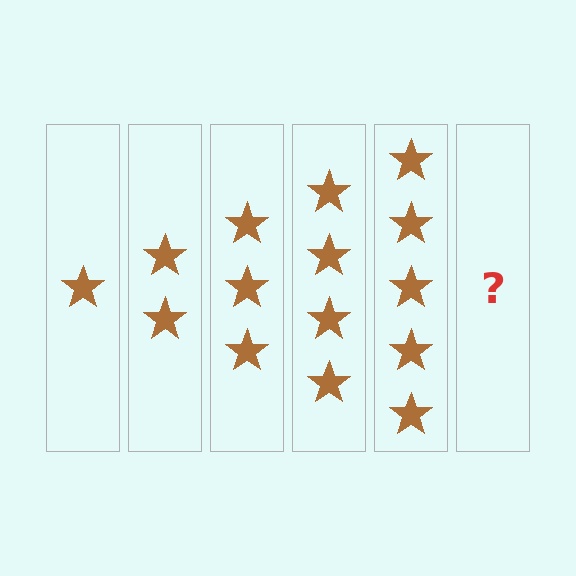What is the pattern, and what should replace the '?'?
The pattern is that each step adds one more star. The '?' should be 6 stars.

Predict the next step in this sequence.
The next step is 6 stars.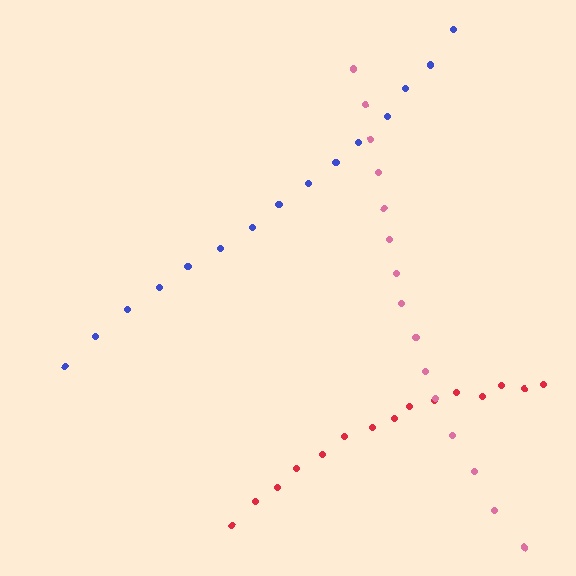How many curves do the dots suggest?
There are 3 distinct paths.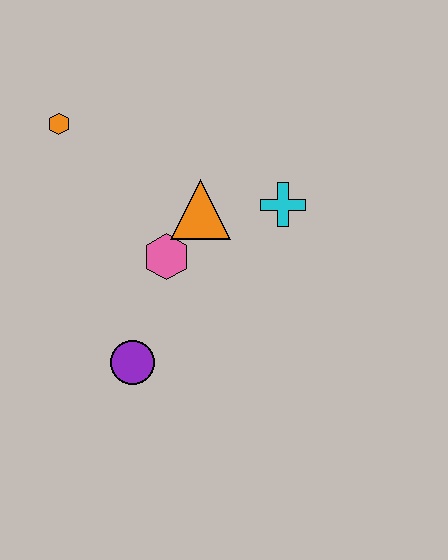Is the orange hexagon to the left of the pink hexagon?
Yes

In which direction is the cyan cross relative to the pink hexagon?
The cyan cross is to the right of the pink hexagon.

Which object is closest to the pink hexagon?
The orange triangle is closest to the pink hexagon.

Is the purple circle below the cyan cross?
Yes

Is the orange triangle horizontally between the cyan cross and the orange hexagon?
Yes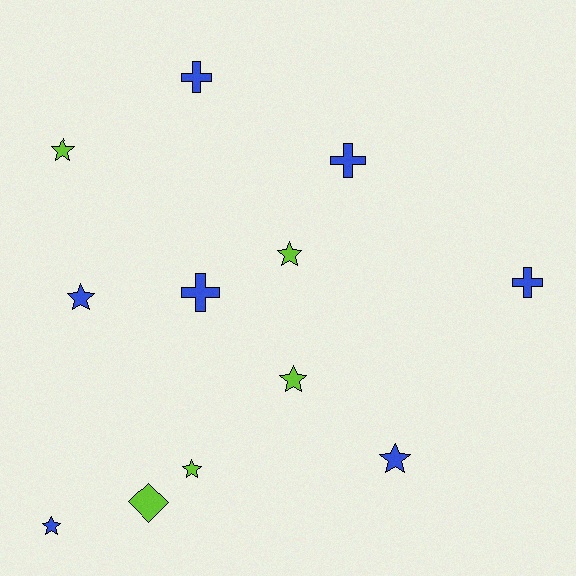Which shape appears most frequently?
Star, with 7 objects.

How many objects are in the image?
There are 12 objects.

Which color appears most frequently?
Blue, with 7 objects.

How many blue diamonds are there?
There are no blue diamonds.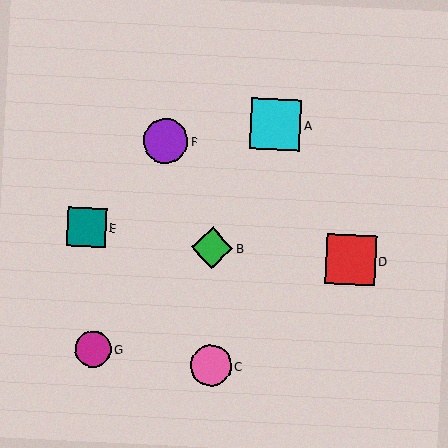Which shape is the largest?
The cyan square (labeled A) is the largest.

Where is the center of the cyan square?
The center of the cyan square is at (275, 125).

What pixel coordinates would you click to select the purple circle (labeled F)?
Click at (166, 141) to select the purple circle F.